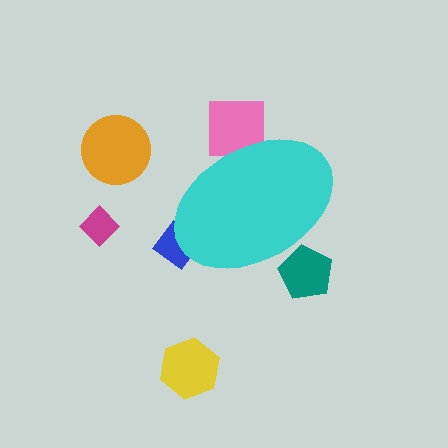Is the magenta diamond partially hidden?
No, the magenta diamond is fully visible.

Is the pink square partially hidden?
Yes, the pink square is partially hidden behind the cyan ellipse.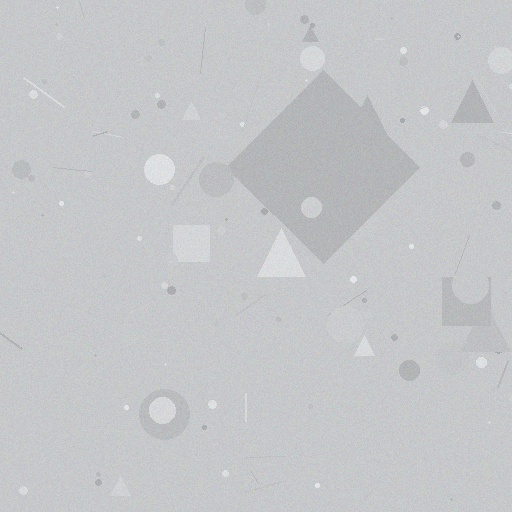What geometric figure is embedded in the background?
A diamond is embedded in the background.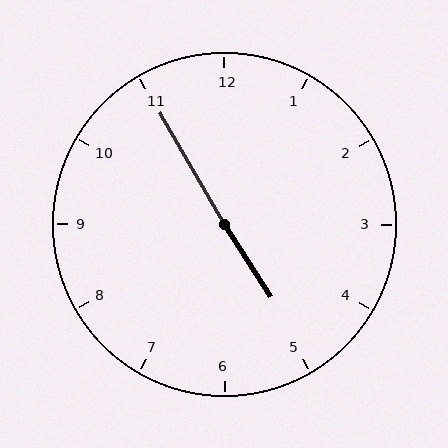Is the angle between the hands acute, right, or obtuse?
It is obtuse.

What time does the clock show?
4:55.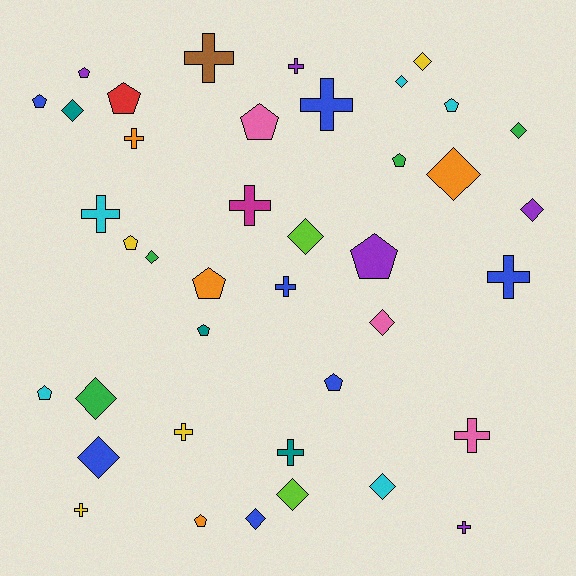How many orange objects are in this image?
There are 4 orange objects.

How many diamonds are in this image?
There are 14 diamonds.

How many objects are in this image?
There are 40 objects.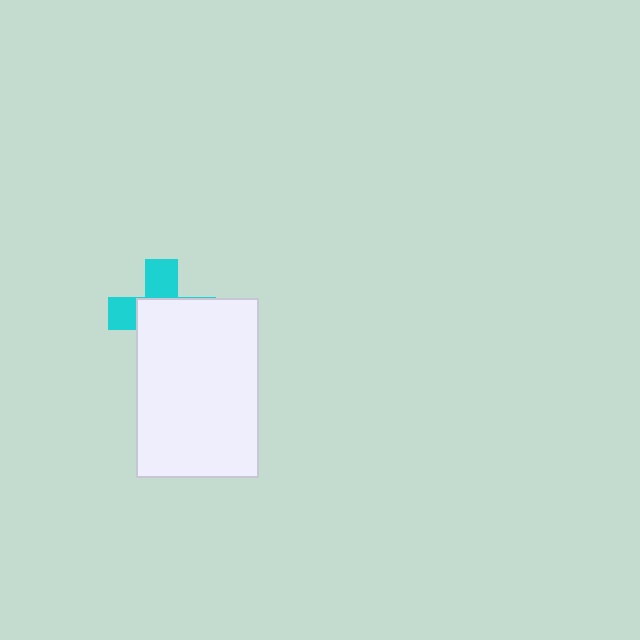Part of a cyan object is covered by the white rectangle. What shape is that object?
It is a cross.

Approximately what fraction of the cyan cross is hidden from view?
Roughly 64% of the cyan cross is hidden behind the white rectangle.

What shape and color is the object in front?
The object in front is a white rectangle.